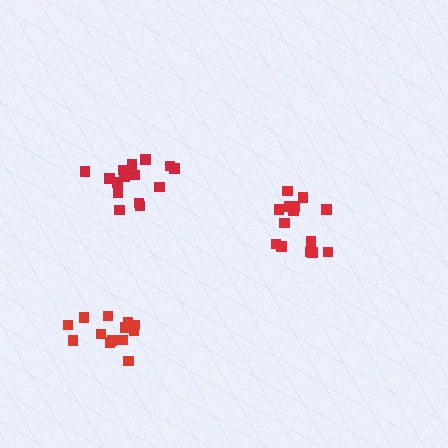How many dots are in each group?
Group 1: 14 dots, Group 2: 14 dots, Group 3: 16 dots (44 total).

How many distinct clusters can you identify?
There are 3 distinct clusters.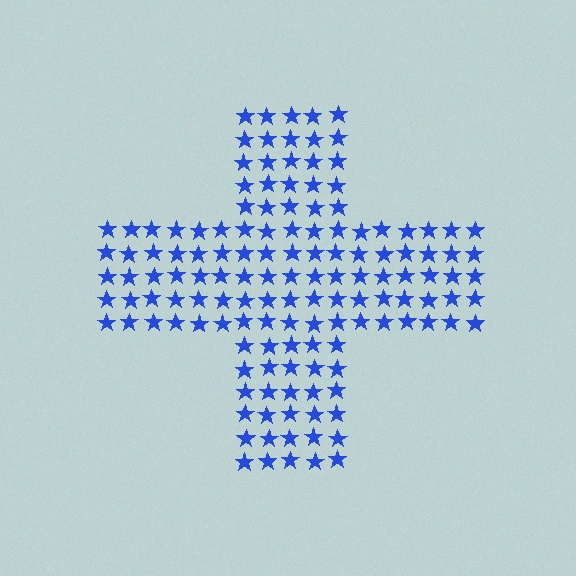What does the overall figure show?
The overall figure shows a cross.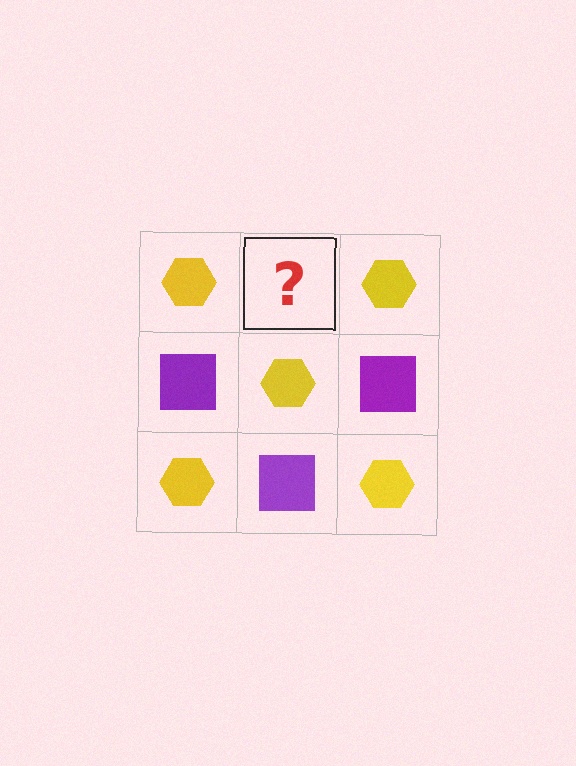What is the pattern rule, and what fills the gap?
The rule is that it alternates yellow hexagon and purple square in a checkerboard pattern. The gap should be filled with a purple square.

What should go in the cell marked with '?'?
The missing cell should contain a purple square.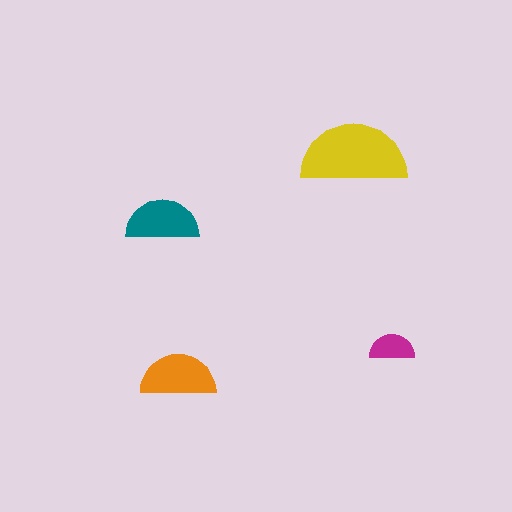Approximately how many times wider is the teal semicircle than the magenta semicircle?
About 1.5 times wider.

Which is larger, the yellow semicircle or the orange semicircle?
The yellow one.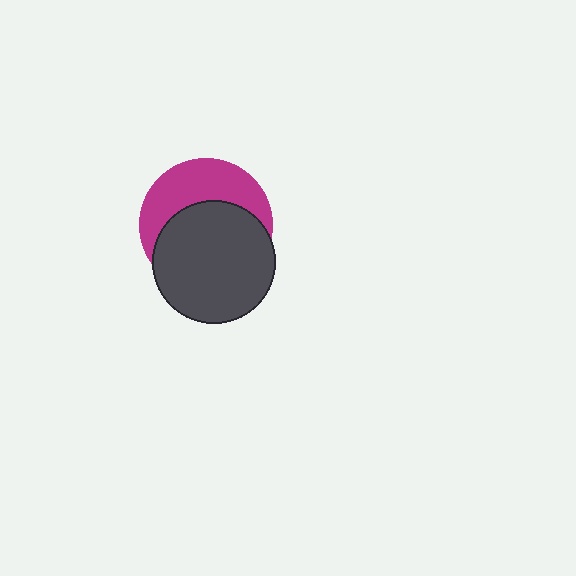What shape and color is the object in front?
The object in front is a dark gray circle.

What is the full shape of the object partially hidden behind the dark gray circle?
The partially hidden object is a magenta circle.